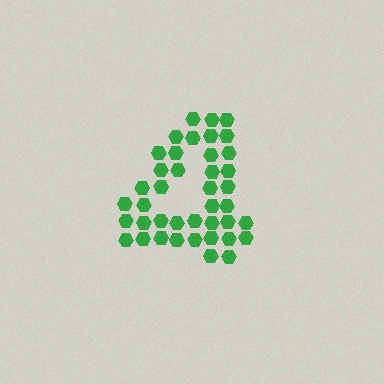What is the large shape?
The large shape is the digit 4.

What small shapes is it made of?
It is made of small hexagons.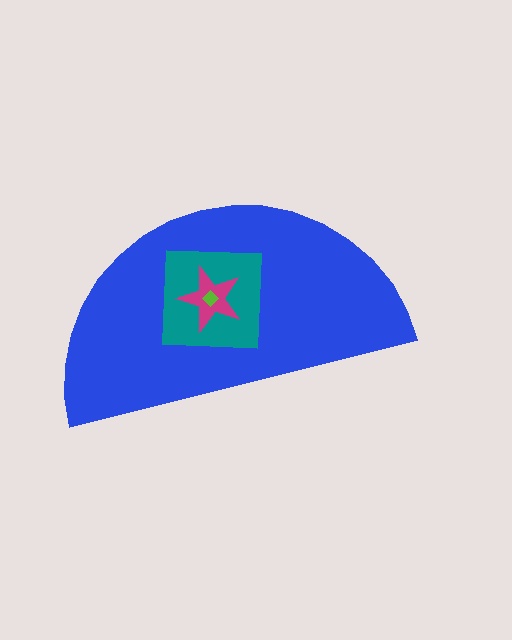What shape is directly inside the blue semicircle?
The teal square.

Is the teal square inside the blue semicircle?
Yes.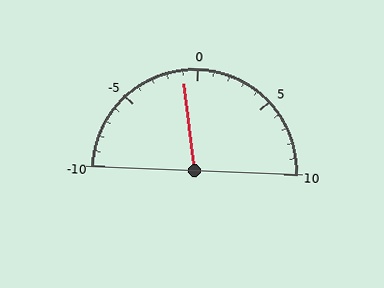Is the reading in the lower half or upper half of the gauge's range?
The reading is in the lower half of the range (-10 to 10).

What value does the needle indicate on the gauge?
The needle indicates approximately -1.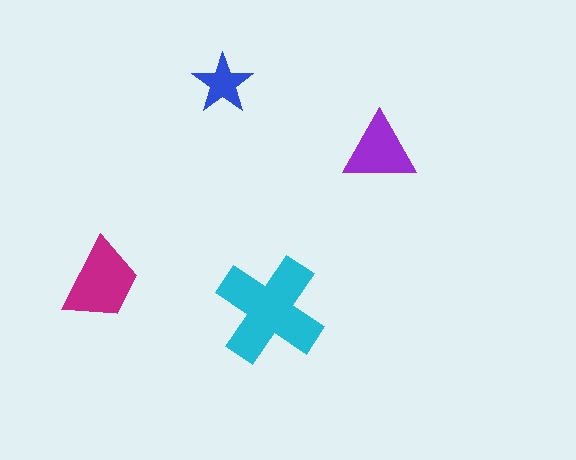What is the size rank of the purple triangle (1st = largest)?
3rd.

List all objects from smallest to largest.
The blue star, the purple triangle, the magenta trapezoid, the cyan cross.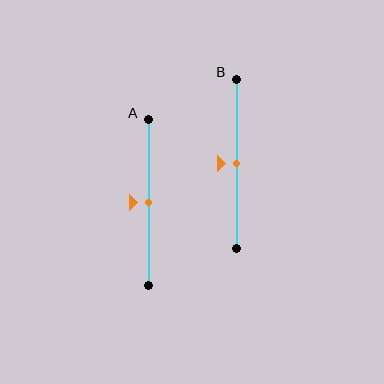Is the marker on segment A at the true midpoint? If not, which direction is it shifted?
Yes, the marker on segment A is at the true midpoint.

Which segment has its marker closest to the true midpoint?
Segment A has its marker closest to the true midpoint.